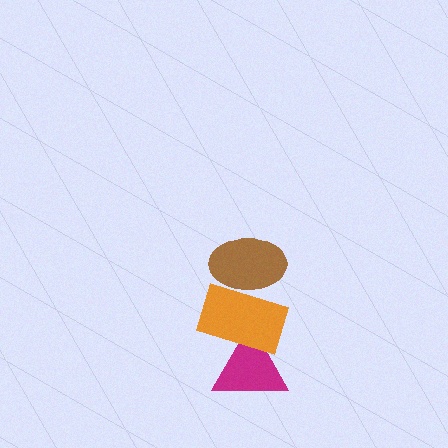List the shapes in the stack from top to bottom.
From top to bottom: the brown ellipse, the orange rectangle, the magenta triangle.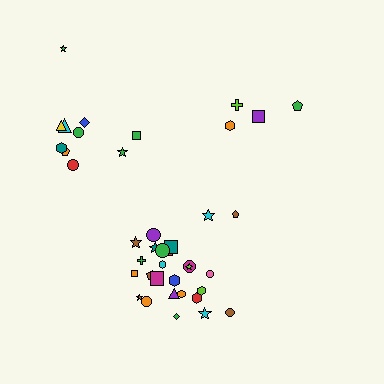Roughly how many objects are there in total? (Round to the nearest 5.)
Roughly 40 objects in total.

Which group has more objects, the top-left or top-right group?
The top-left group.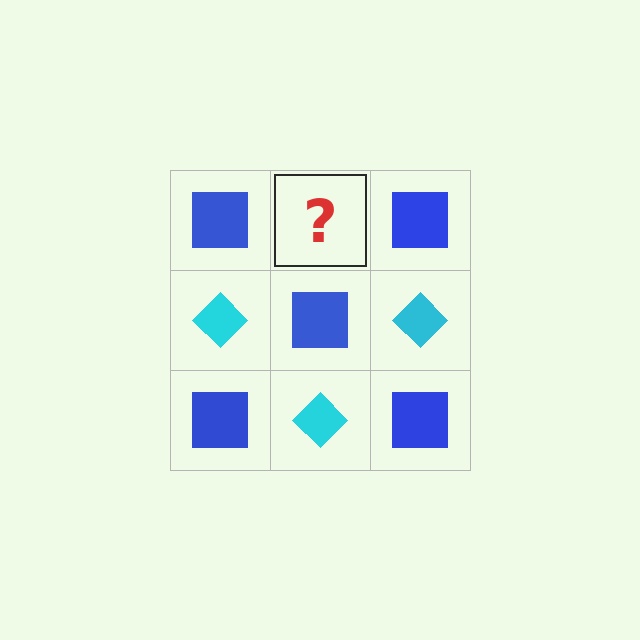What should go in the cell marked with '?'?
The missing cell should contain a cyan diamond.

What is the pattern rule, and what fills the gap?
The rule is that it alternates blue square and cyan diamond in a checkerboard pattern. The gap should be filled with a cyan diamond.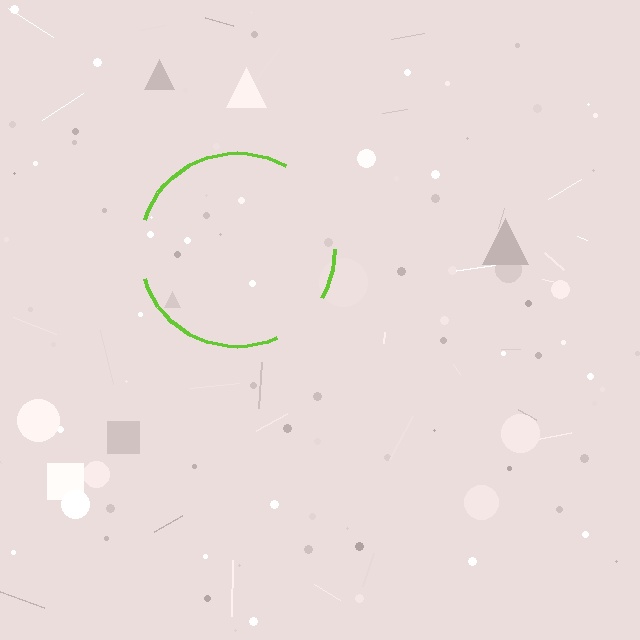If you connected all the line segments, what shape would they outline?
They would outline a circle.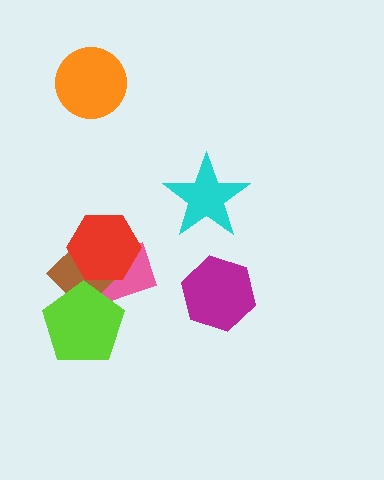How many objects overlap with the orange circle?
0 objects overlap with the orange circle.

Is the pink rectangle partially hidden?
Yes, it is partially covered by another shape.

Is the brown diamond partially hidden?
Yes, it is partially covered by another shape.